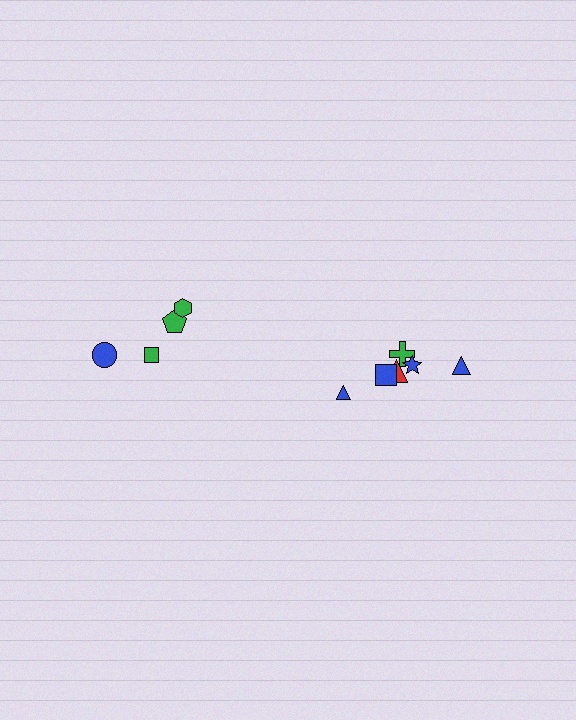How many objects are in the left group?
There are 4 objects.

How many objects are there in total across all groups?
There are 10 objects.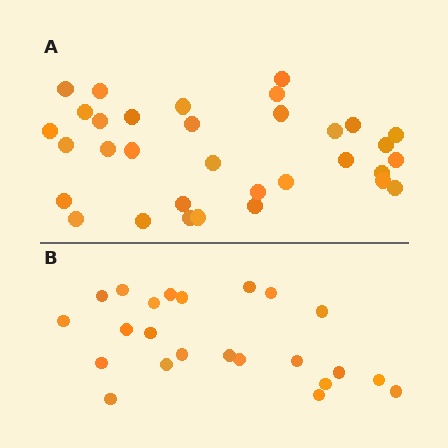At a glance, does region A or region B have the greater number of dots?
Region A (the top region) has more dots.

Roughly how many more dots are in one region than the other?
Region A has roughly 10 or so more dots than region B.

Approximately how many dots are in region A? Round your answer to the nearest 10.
About 30 dots. (The exact count is 33, which rounds to 30.)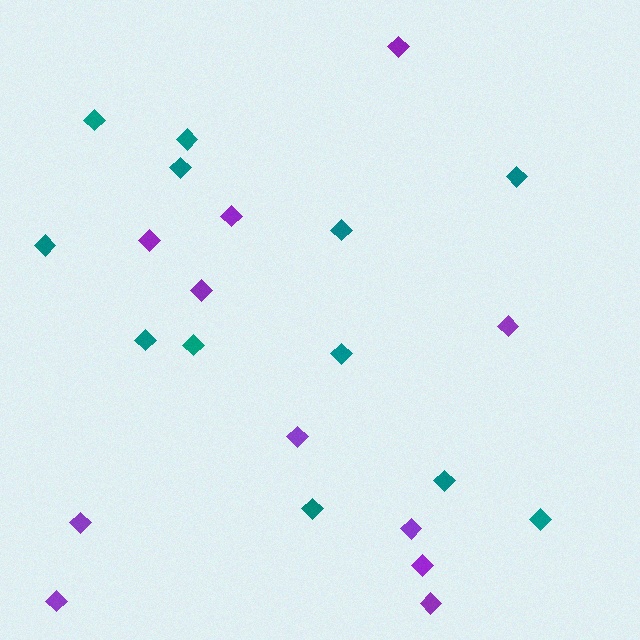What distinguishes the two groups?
There are 2 groups: one group of purple diamonds (11) and one group of teal diamonds (12).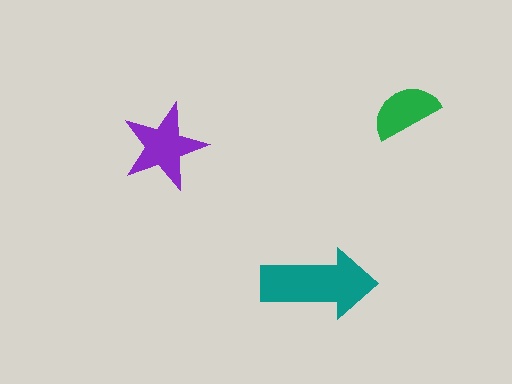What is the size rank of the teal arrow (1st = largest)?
1st.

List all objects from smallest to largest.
The green semicircle, the purple star, the teal arrow.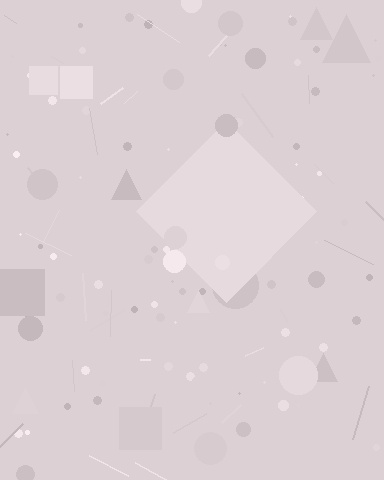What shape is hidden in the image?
A diamond is hidden in the image.